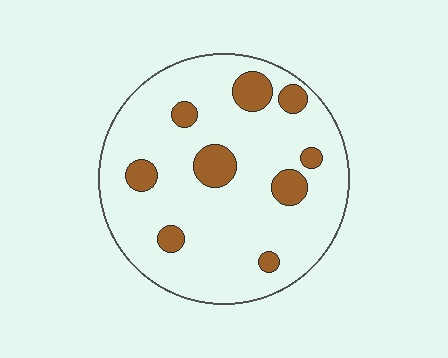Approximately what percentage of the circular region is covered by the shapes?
Approximately 15%.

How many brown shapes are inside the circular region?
9.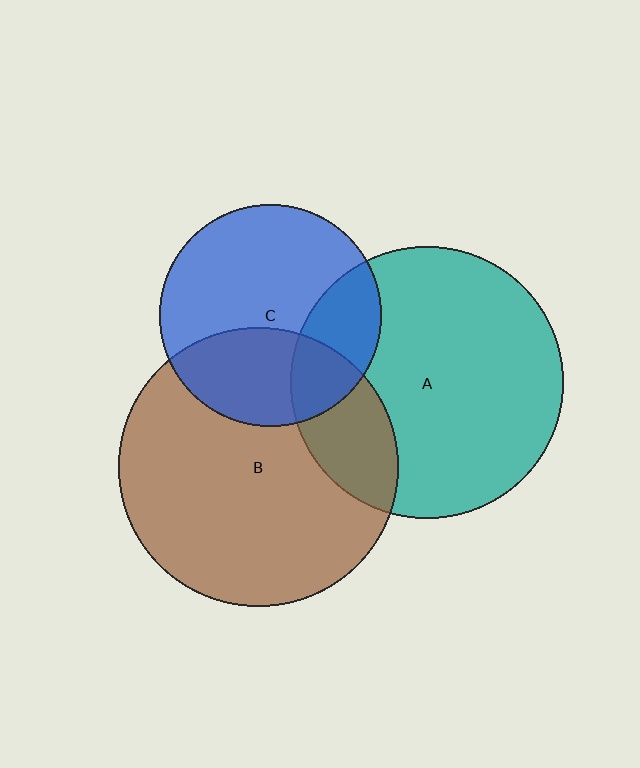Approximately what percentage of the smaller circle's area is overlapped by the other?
Approximately 35%.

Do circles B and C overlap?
Yes.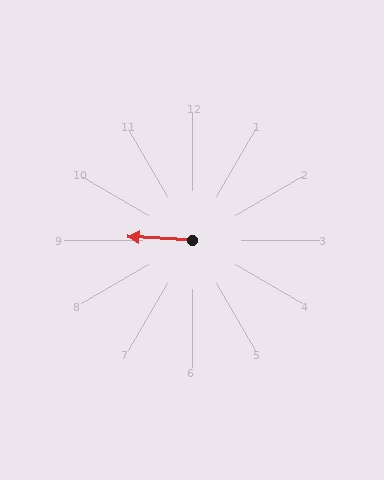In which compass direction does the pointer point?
West.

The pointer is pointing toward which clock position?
Roughly 9 o'clock.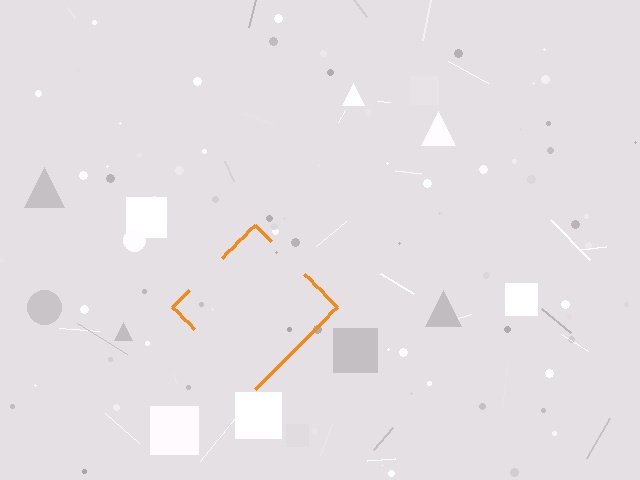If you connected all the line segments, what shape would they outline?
They would outline a diamond.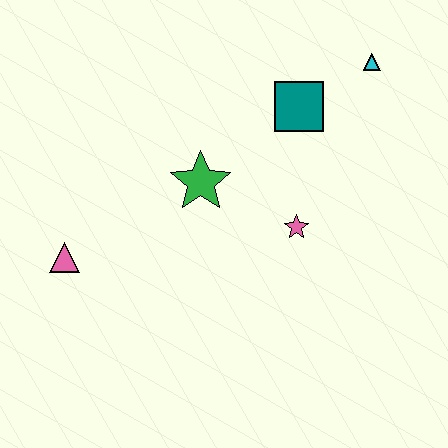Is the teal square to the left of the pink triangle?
No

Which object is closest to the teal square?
The cyan triangle is closest to the teal square.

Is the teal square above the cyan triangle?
No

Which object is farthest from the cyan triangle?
The pink triangle is farthest from the cyan triangle.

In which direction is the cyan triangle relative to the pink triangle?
The cyan triangle is to the right of the pink triangle.